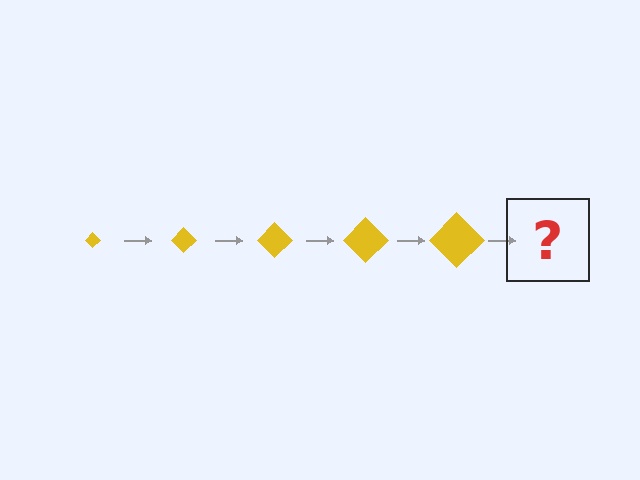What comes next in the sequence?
The next element should be a yellow diamond, larger than the previous one.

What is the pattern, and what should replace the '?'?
The pattern is that the diamond gets progressively larger each step. The '?' should be a yellow diamond, larger than the previous one.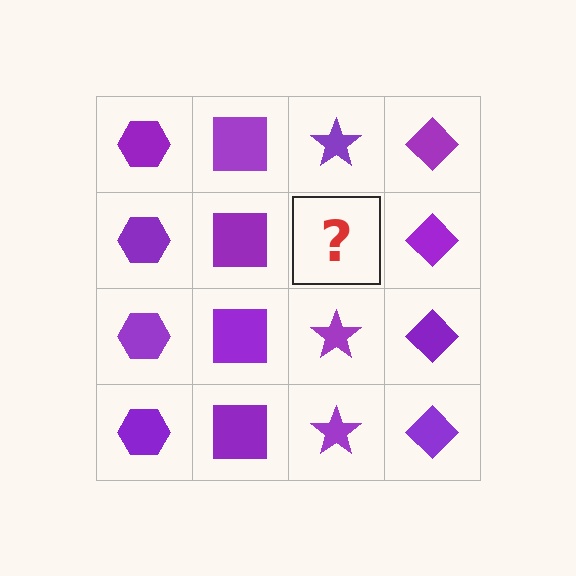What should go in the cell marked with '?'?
The missing cell should contain a purple star.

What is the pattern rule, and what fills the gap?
The rule is that each column has a consistent shape. The gap should be filled with a purple star.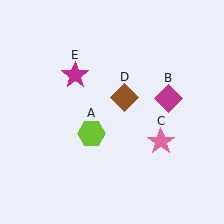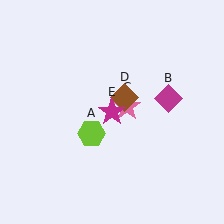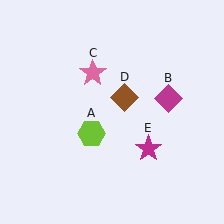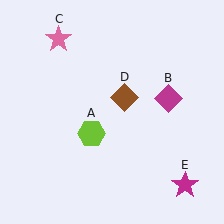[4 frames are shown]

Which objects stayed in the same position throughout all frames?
Lime hexagon (object A) and magenta diamond (object B) and brown diamond (object D) remained stationary.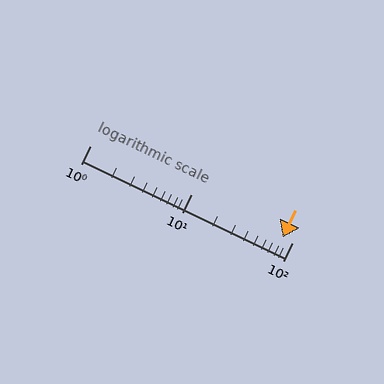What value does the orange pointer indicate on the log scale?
The pointer indicates approximately 80.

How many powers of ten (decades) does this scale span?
The scale spans 2 decades, from 1 to 100.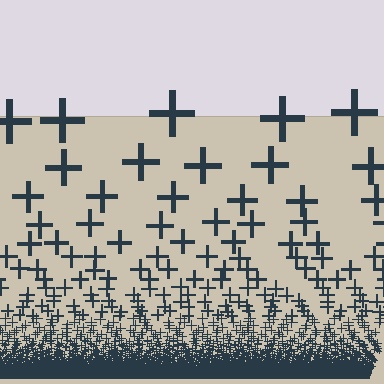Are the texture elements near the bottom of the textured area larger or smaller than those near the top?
Smaller. The gradient is inverted — elements near the bottom are smaller and denser.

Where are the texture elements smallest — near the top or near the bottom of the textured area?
Near the bottom.